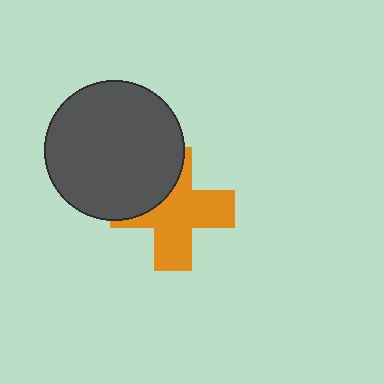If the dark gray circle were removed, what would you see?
You would see the complete orange cross.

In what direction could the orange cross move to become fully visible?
The orange cross could move toward the lower-right. That would shift it out from behind the dark gray circle entirely.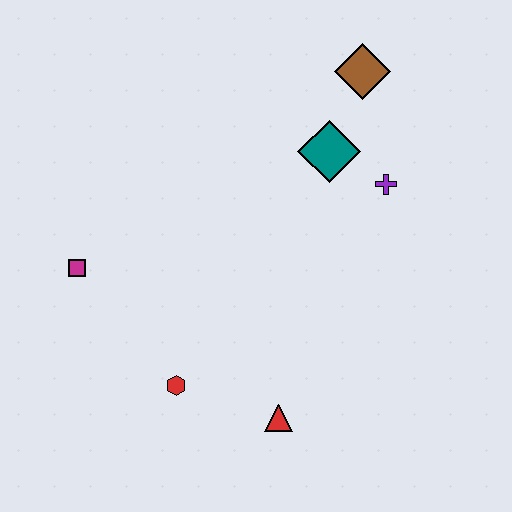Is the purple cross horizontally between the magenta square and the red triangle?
No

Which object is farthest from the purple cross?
The magenta square is farthest from the purple cross.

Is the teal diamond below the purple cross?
No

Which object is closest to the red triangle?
The red hexagon is closest to the red triangle.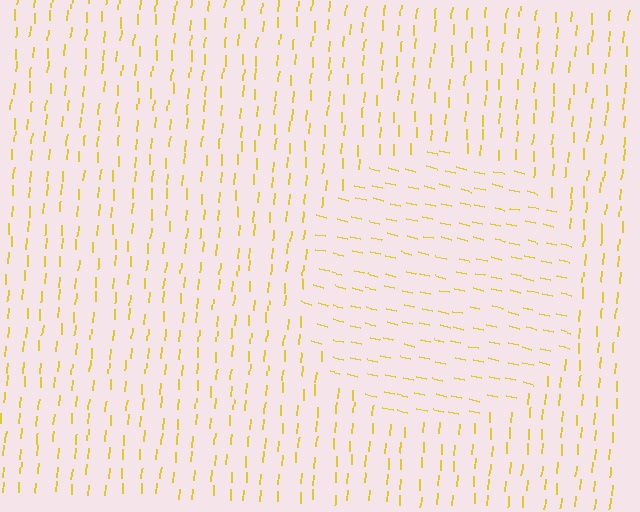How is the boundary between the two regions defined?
The boundary is defined purely by a change in line orientation (approximately 81 degrees difference). All lines are the same color and thickness.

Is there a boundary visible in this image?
Yes, there is a texture boundary formed by a change in line orientation.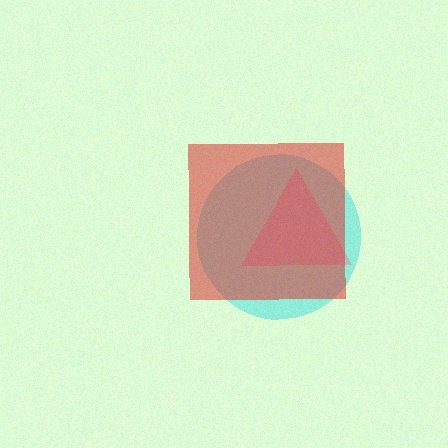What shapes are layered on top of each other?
The layered shapes are: a cyan circle, a pink triangle, a red square.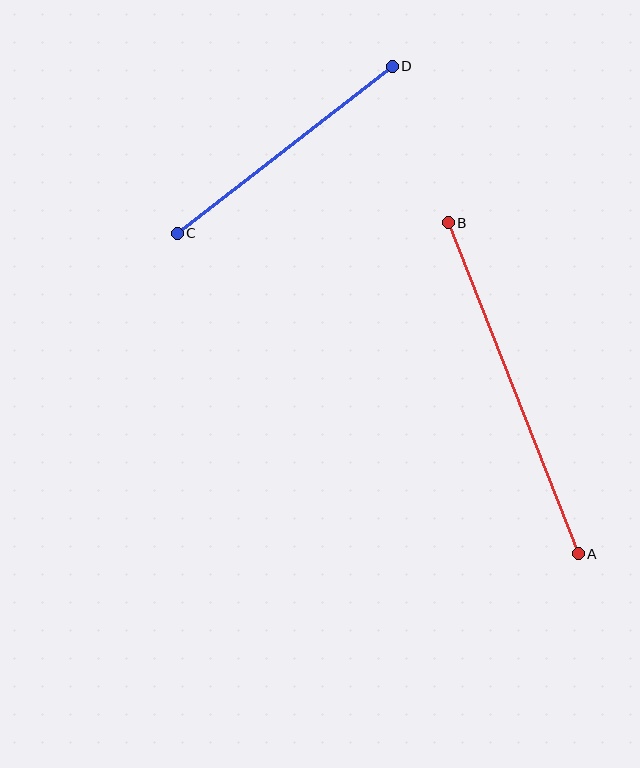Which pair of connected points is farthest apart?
Points A and B are farthest apart.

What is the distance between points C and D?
The distance is approximately 272 pixels.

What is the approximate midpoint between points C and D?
The midpoint is at approximately (285, 150) pixels.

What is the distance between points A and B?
The distance is approximately 356 pixels.